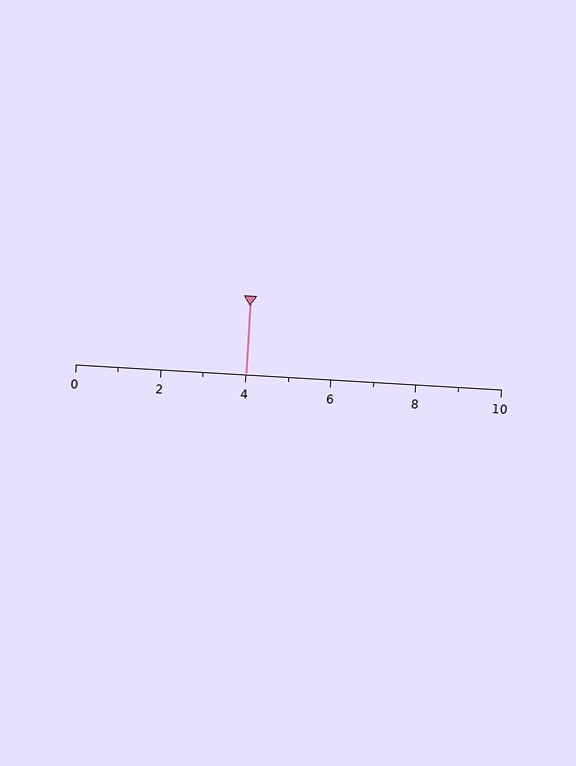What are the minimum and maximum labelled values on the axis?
The axis runs from 0 to 10.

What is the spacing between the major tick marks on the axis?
The major ticks are spaced 2 apart.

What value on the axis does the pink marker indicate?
The marker indicates approximately 4.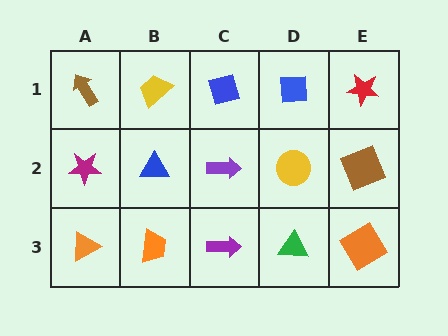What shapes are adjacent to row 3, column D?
A yellow circle (row 2, column D), a purple arrow (row 3, column C), an orange diamond (row 3, column E).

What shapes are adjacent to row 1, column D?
A yellow circle (row 2, column D), a blue diamond (row 1, column C), a red star (row 1, column E).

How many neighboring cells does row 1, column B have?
3.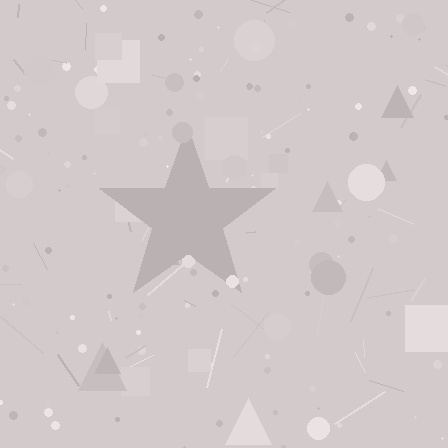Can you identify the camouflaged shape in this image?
The camouflaged shape is a star.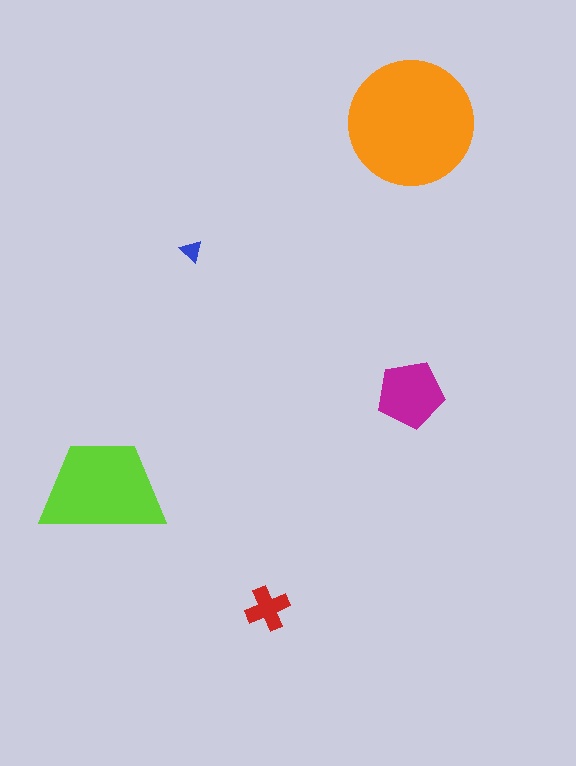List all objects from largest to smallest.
The orange circle, the lime trapezoid, the magenta pentagon, the red cross, the blue triangle.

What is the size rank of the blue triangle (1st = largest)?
5th.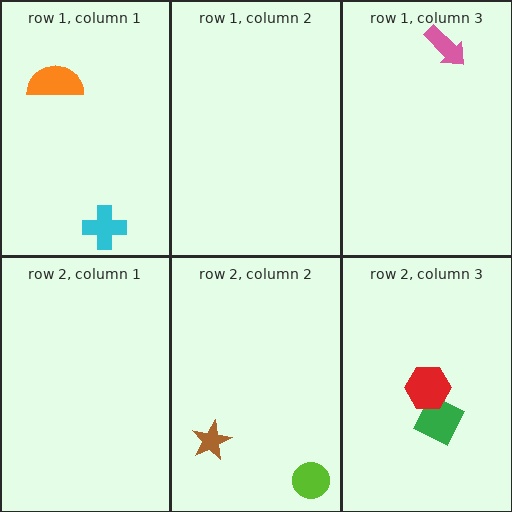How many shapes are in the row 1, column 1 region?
2.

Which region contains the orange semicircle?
The row 1, column 1 region.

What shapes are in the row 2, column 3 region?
The green diamond, the red hexagon.